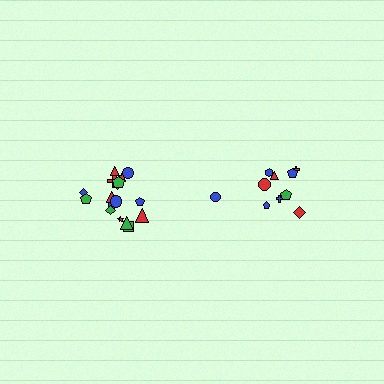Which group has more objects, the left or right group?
The left group.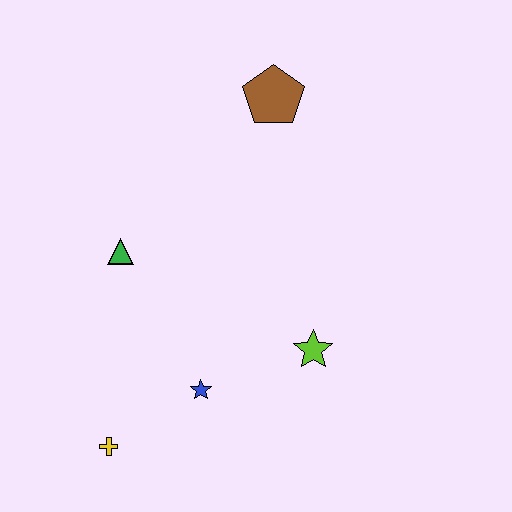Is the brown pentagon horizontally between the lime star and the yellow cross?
Yes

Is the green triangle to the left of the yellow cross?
No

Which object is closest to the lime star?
The blue star is closest to the lime star.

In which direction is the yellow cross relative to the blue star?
The yellow cross is to the left of the blue star.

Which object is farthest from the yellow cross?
The brown pentagon is farthest from the yellow cross.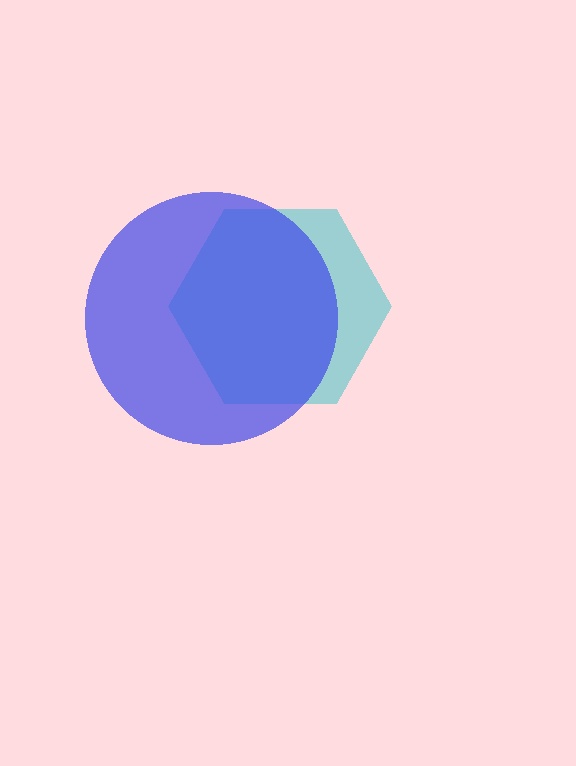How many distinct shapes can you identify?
There are 2 distinct shapes: a cyan hexagon, a blue circle.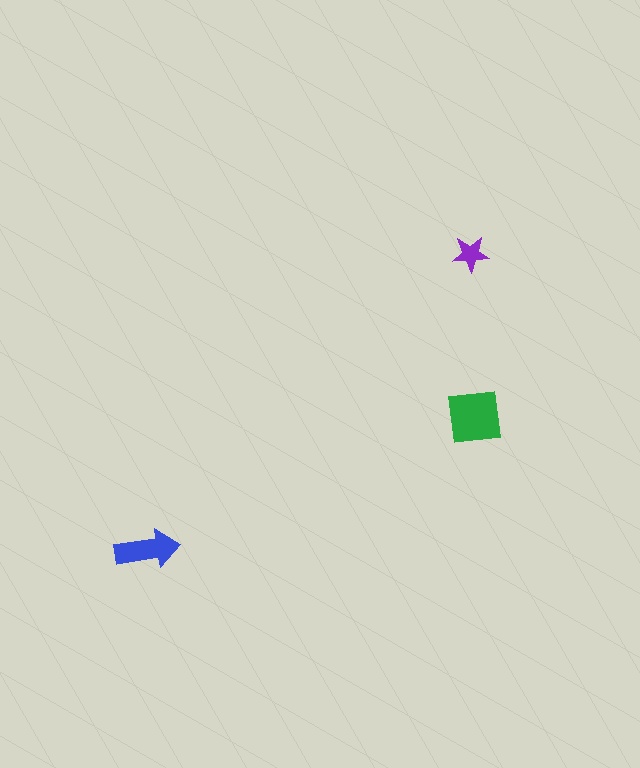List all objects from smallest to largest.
The purple star, the blue arrow, the green square.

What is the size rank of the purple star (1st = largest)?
3rd.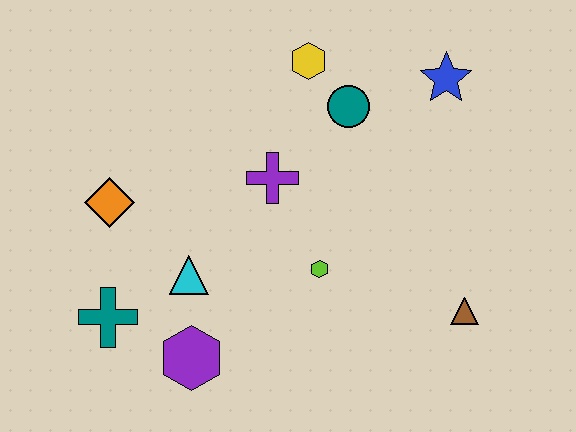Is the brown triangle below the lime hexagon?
Yes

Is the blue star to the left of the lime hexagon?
No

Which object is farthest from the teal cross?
The blue star is farthest from the teal cross.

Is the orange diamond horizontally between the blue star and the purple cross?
No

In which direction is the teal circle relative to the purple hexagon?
The teal circle is above the purple hexagon.